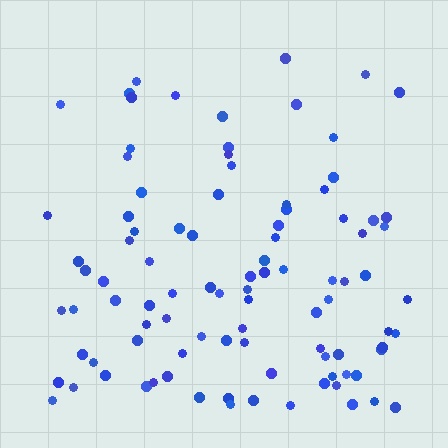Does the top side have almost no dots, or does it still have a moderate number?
Still a moderate number, just noticeably fewer than the bottom.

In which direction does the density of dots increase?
From top to bottom, with the bottom side densest.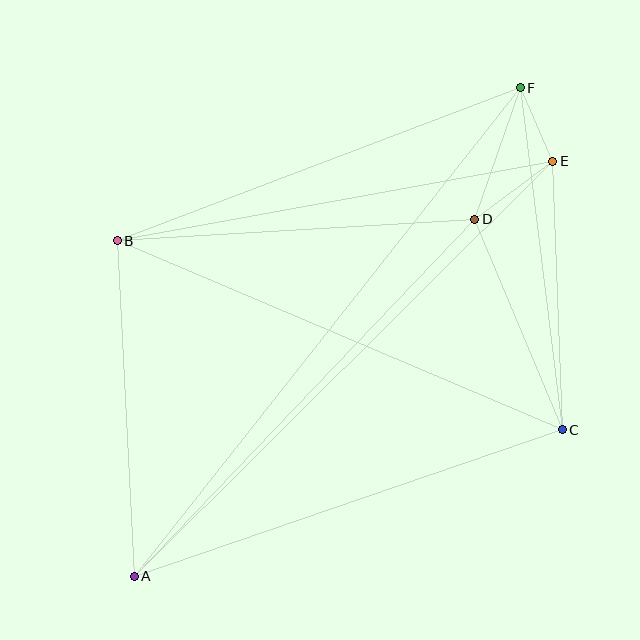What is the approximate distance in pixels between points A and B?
The distance between A and B is approximately 336 pixels.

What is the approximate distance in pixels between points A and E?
The distance between A and E is approximately 589 pixels.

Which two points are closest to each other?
Points E and F are closest to each other.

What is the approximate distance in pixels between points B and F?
The distance between B and F is approximately 431 pixels.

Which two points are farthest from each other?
Points A and F are farthest from each other.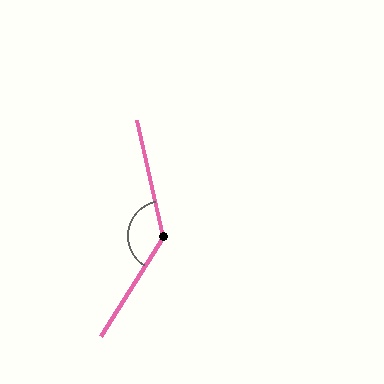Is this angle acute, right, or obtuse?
It is obtuse.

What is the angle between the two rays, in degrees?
Approximately 135 degrees.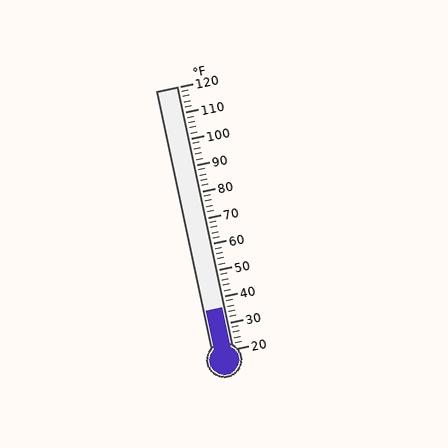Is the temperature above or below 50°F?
The temperature is below 50°F.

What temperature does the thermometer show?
The thermometer shows approximately 36°F.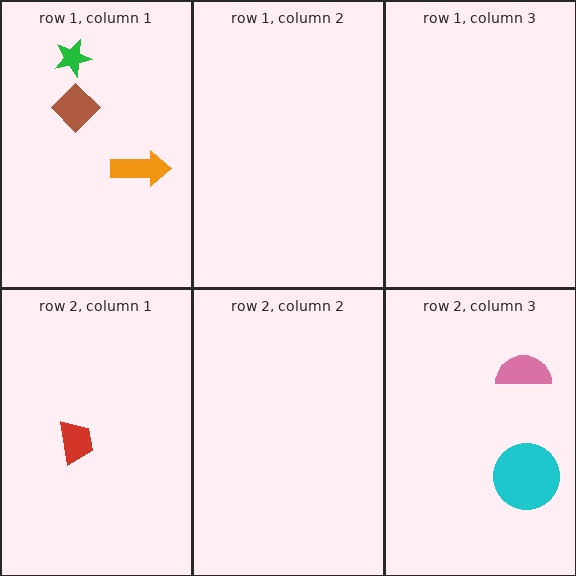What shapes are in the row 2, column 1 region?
The red trapezoid.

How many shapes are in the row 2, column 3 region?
2.